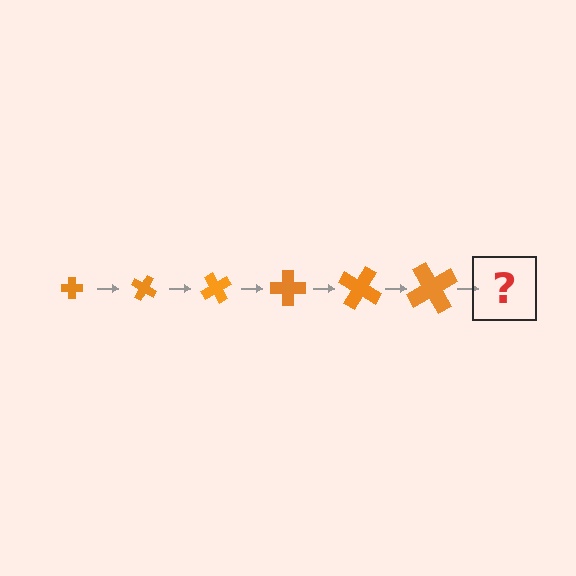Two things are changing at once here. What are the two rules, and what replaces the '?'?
The two rules are that the cross grows larger each step and it rotates 30 degrees each step. The '?' should be a cross, larger than the previous one and rotated 180 degrees from the start.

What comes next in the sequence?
The next element should be a cross, larger than the previous one and rotated 180 degrees from the start.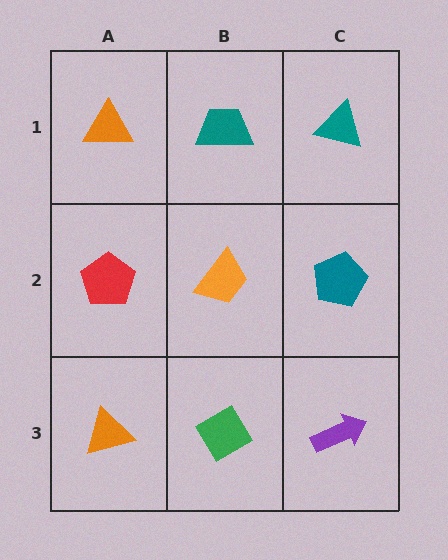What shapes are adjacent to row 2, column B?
A teal trapezoid (row 1, column B), a green diamond (row 3, column B), a red pentagon (row 2, column A), a teal pentagon (row 2, column C).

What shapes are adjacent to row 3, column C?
A teal pentagon (row 2, column C), a green diamond (row 3, column B).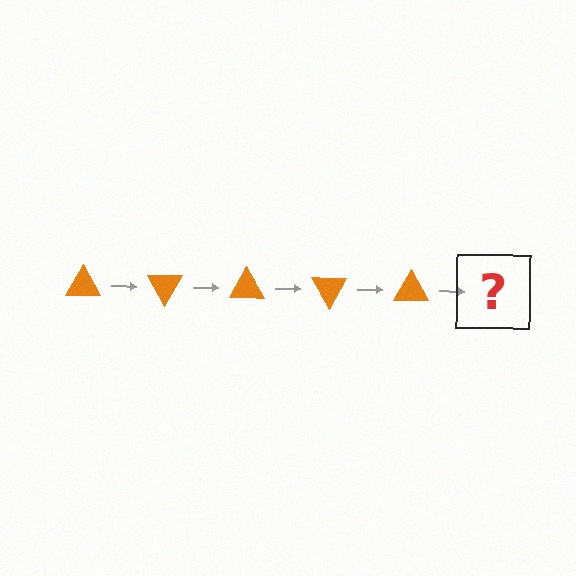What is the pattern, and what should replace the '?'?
The pattern is that the triangle rotates 60 degrees each step. The '?' should be an orange triangle rotated 300 degrees.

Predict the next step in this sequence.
The next step is an orange triangle rotated 300 degrees.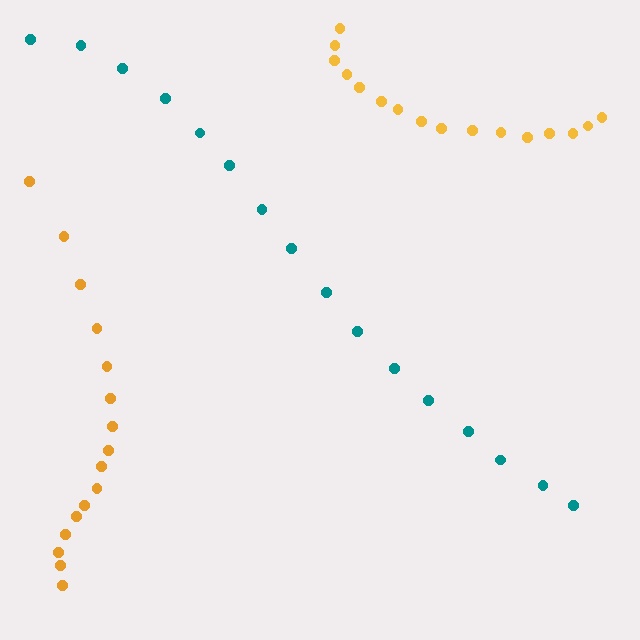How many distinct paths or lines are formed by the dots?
There are 3 distinct paths.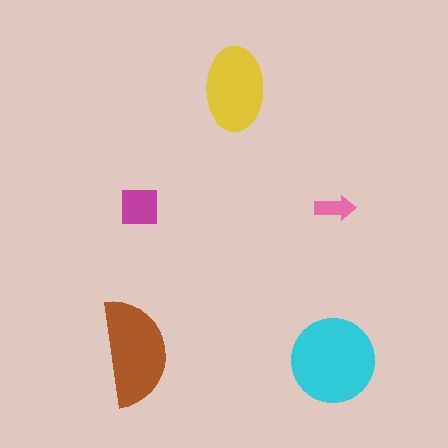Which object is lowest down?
The cyan circle is bottommost.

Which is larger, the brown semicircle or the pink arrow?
The brown semicircle.